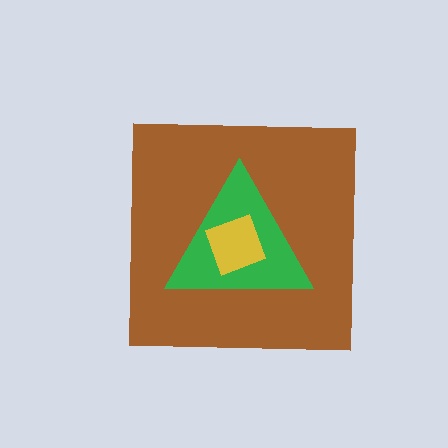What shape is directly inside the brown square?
The green triangle.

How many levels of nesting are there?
3.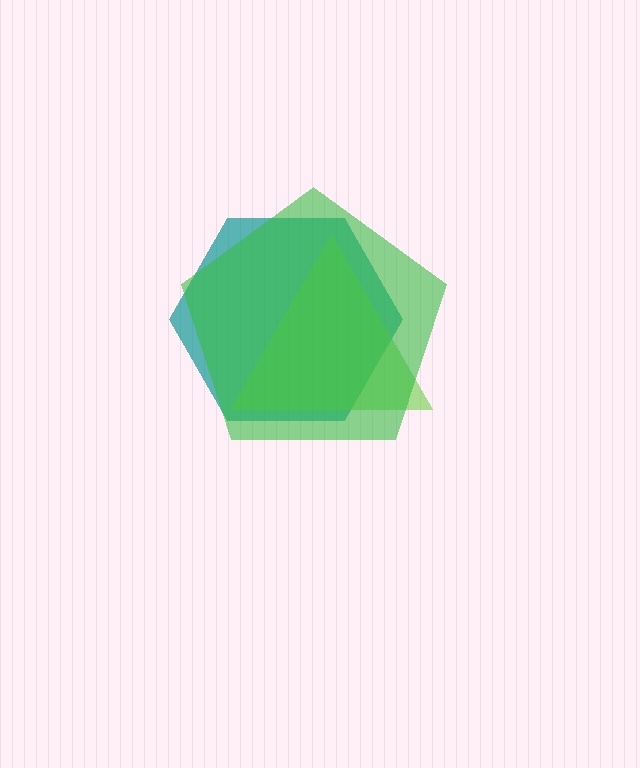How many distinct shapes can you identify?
There are 3 distinct shapes: a teal hexagon, a lime triangle, a green pentagon.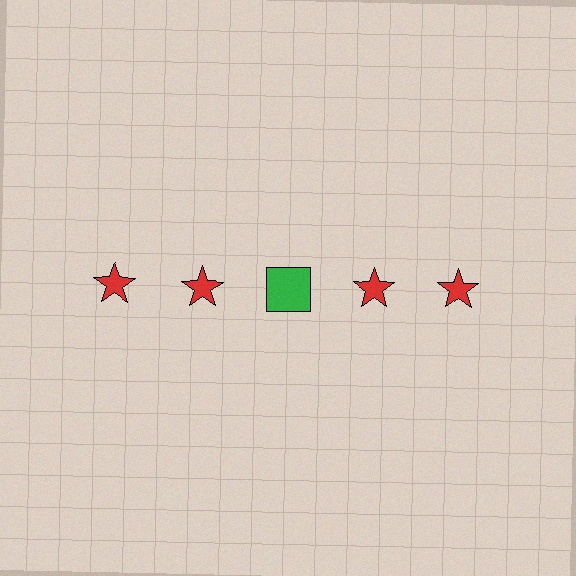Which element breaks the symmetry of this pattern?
The green square in the top row, center column breaks the symmetry. All other shapes are red stars.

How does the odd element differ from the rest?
It differs in both color (green instead of red) and shape (square instead of star).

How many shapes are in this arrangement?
There are 5 shapes arranged in a grid pattern.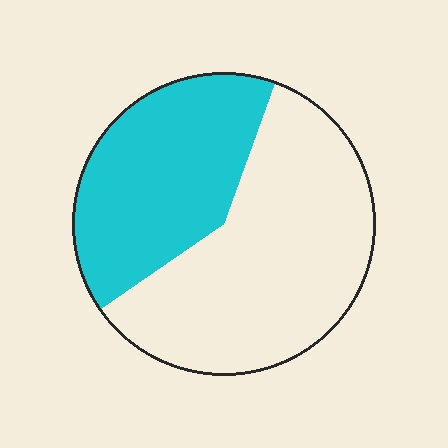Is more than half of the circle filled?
No.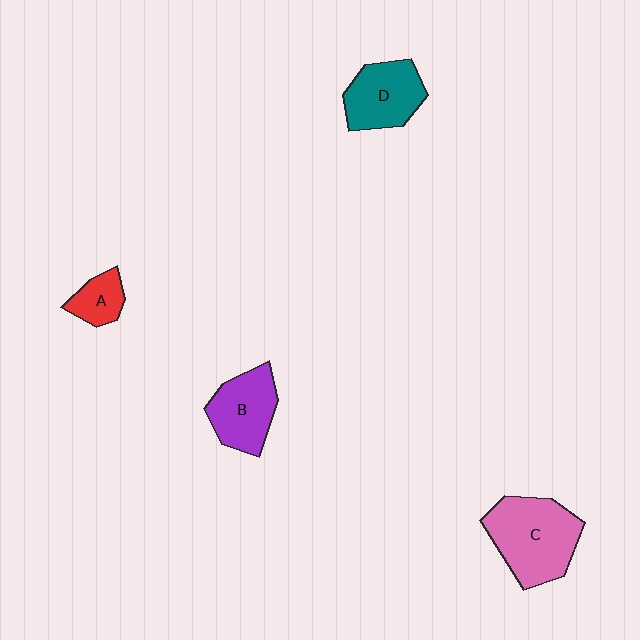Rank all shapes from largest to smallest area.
From largest to smallest: C (pink), D (teal), B (purple), A (red).